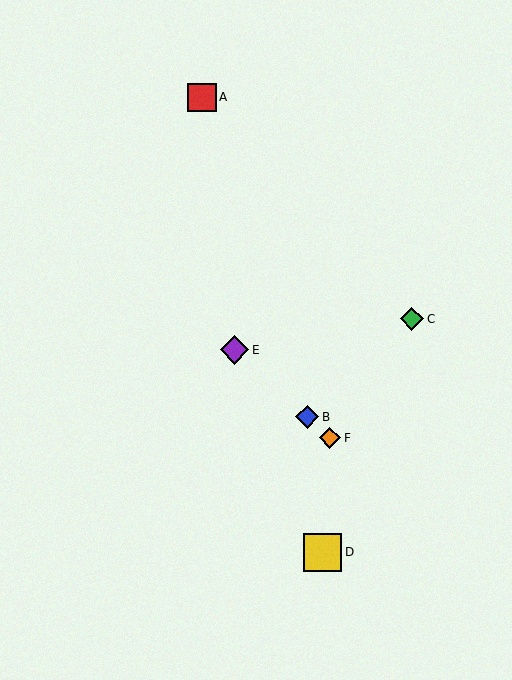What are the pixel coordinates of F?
Object F is at (330, 438).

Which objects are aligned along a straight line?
Objects B, E, F are aligned along a straight line.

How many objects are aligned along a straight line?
3 objects (B, E, F) are aligned along a straight line.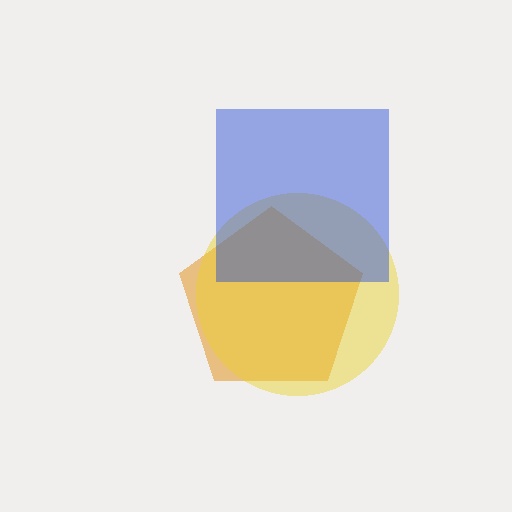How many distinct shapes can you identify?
There are 3 distinct shapes: an orange pentagon, a yellow circle, a blue square.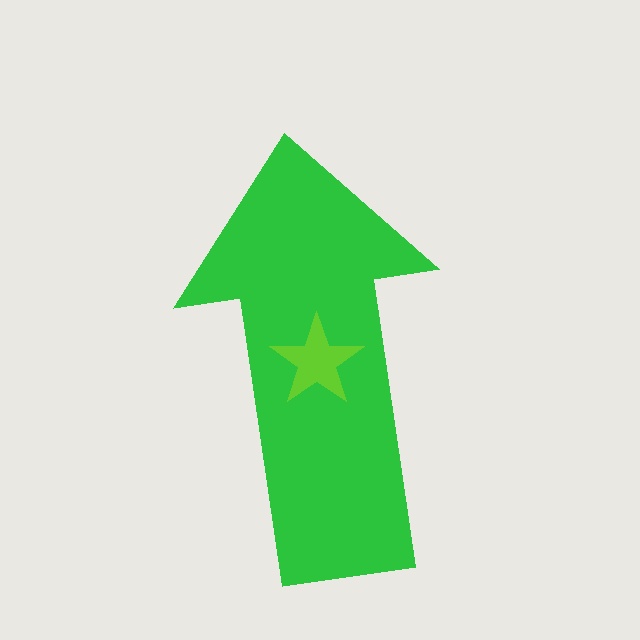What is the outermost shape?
The green arrow.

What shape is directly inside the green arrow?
The lime star.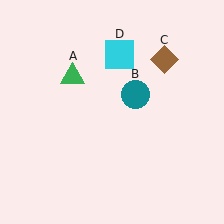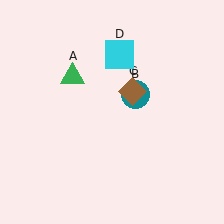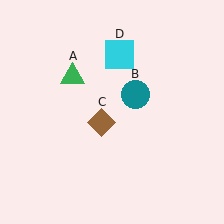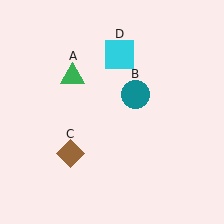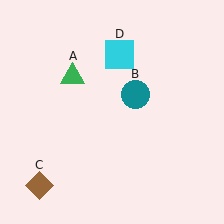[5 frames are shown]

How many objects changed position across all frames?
1 object changed position: brown diamond (object C).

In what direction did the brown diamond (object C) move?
The brown diamond (object C) moved down and to the left.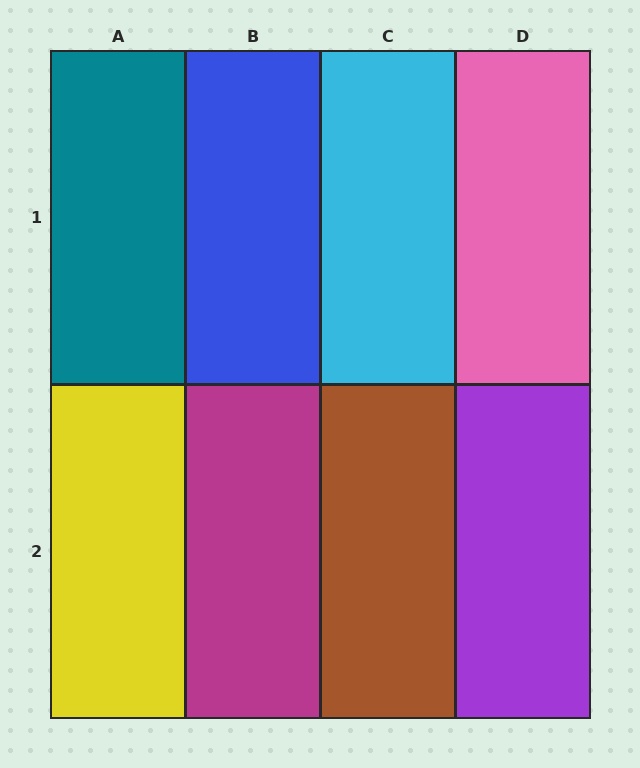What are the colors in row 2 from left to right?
Yellow, magenta, brown, purple.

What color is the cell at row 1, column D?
Pink.